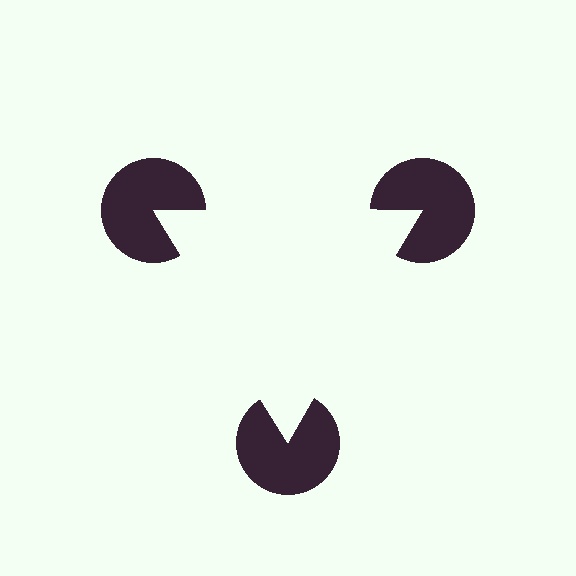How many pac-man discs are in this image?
There are 3 — one at each vertex of the illusory triangle.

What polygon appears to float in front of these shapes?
An illusory triangle — its edges are inferred from the aligned wedge cuts in the pac-man discs, not physically drawn.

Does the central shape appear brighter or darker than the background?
It typically appears slightly brighter than the background, even though no actual brightness change is drawn.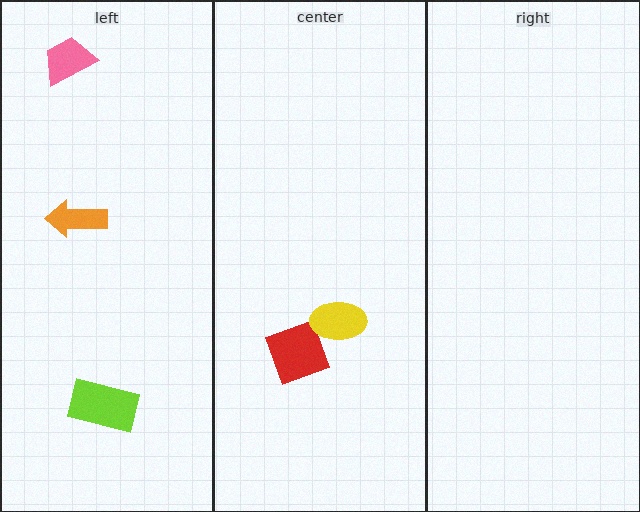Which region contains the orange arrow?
The left region.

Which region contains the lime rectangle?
The left region.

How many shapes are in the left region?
3.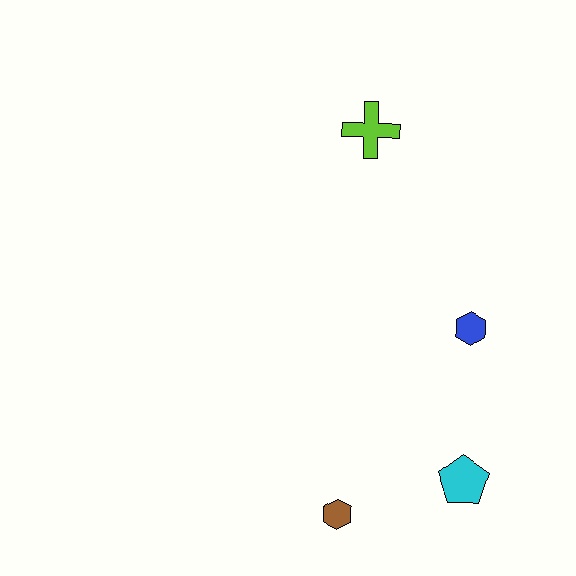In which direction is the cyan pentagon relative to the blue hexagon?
The cyan pentagon is below the blue hexagon.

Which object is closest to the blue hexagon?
The cyan pentagon is closest to the blue hexagon.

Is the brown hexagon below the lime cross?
Yes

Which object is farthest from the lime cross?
The brown hexagon is farthest from the lime cross.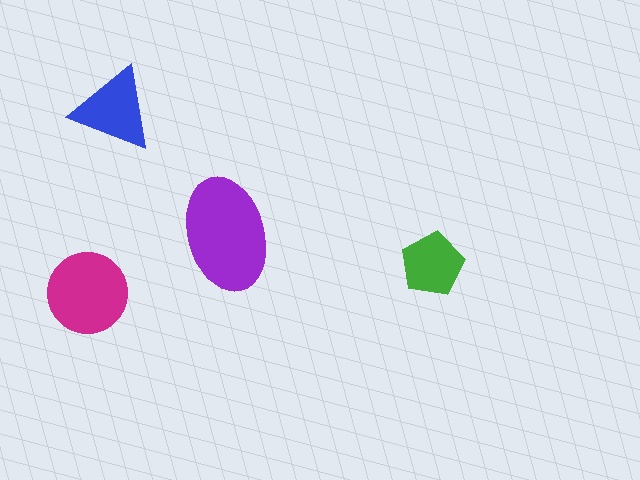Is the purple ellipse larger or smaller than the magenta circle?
Larger.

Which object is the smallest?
The green pentagon.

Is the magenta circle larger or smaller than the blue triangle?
Larger.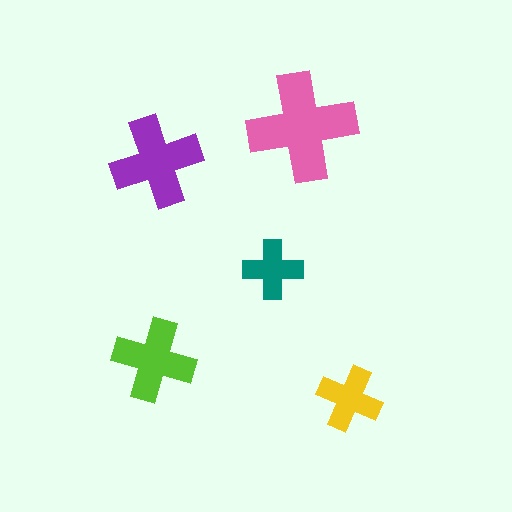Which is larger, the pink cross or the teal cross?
The pink one.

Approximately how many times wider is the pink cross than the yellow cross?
About 1.5 times wider.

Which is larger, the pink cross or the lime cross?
The pink one.